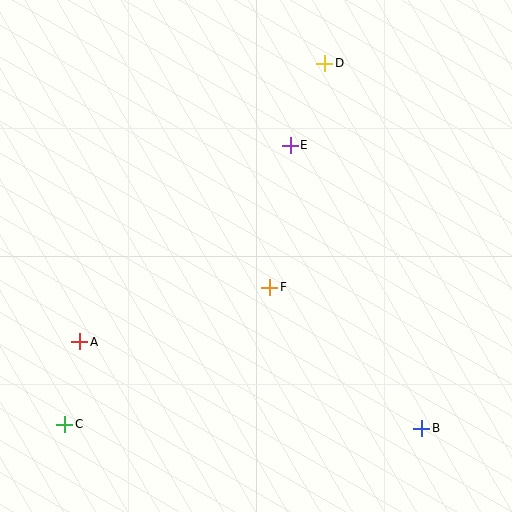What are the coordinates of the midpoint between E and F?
The midpoint between E and F is at (280, 216).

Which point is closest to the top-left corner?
Point E is closest to the top-left corner.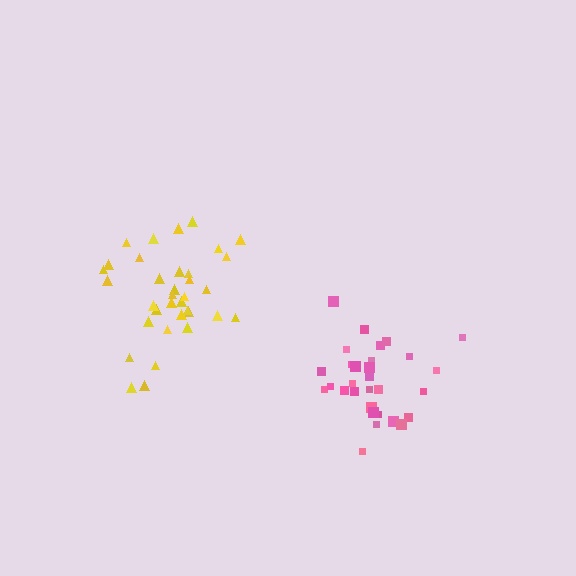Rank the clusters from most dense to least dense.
yellow, pink.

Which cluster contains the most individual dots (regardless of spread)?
Yellow (35).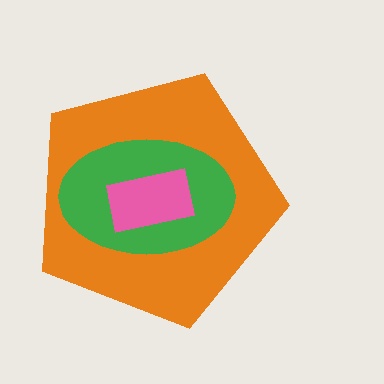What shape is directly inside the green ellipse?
The pink rectangle.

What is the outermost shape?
The orange pentagon.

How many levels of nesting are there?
3.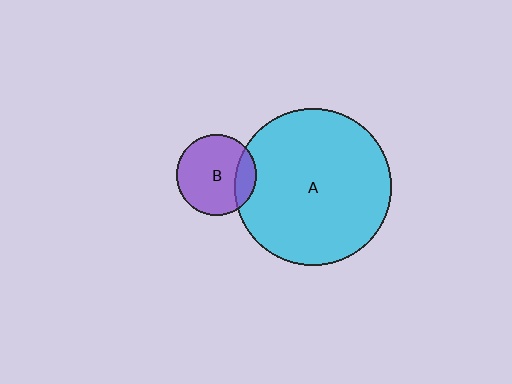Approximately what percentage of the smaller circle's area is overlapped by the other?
Approximately 20%.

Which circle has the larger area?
Circle A (cyan).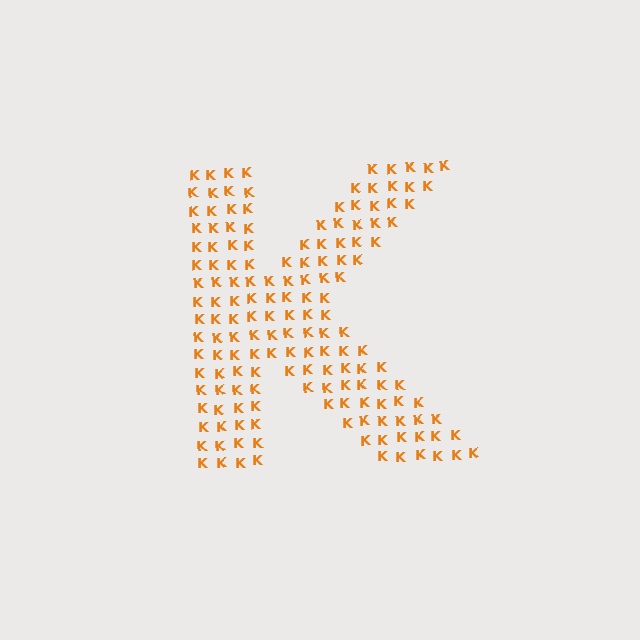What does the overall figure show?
The overall figure shows the letter K.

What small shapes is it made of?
It is made of small letter K's.